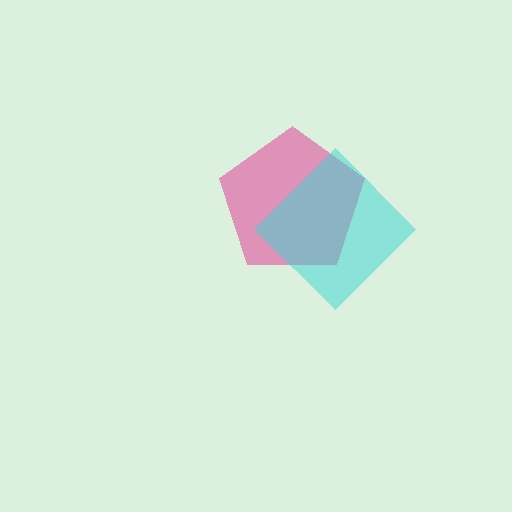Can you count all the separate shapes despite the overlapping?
Yes, there are 2 separate shapes.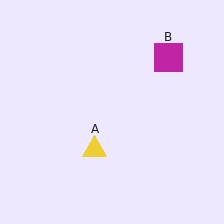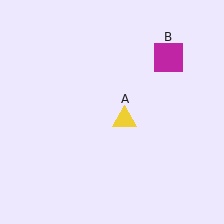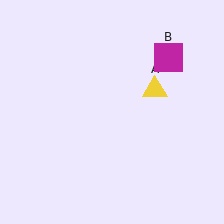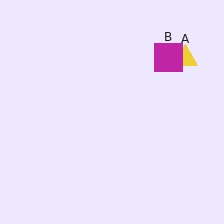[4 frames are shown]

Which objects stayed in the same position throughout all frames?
Magenta square (object B) remained stationary.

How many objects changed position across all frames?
1 object changed position: yellow triangle (object A).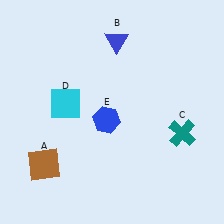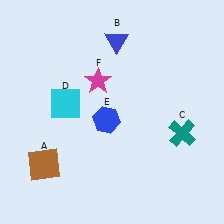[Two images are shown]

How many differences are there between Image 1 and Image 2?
There is 1 difference between the two images.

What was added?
A magenta star (F) was added in Image 2.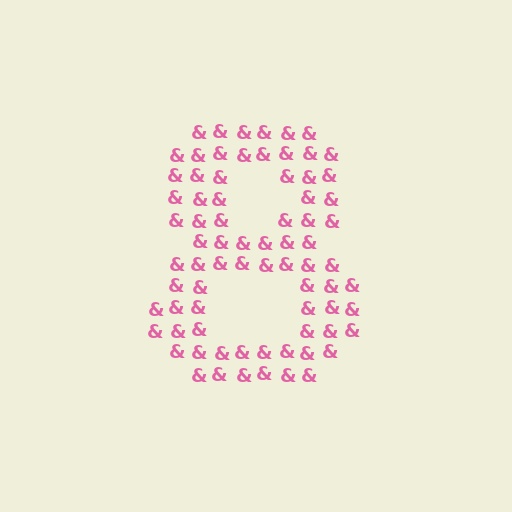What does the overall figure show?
The overall figure shows the digit 8.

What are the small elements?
The small elements are ampersands.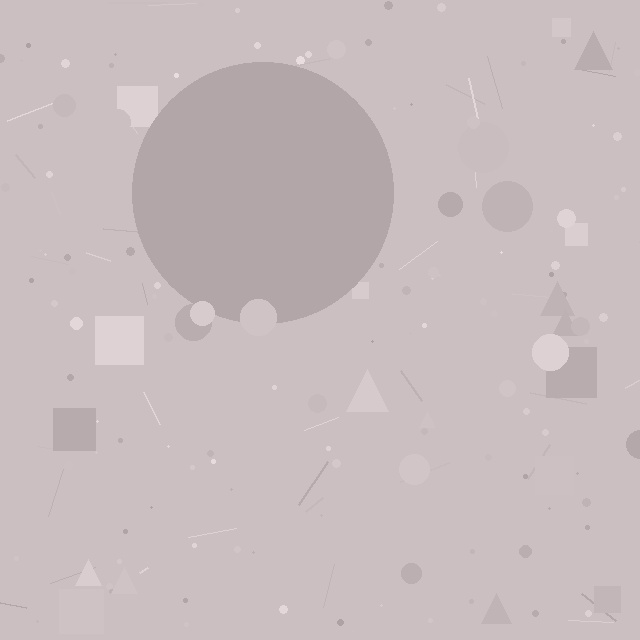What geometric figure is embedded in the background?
A circle is embedded in the background.